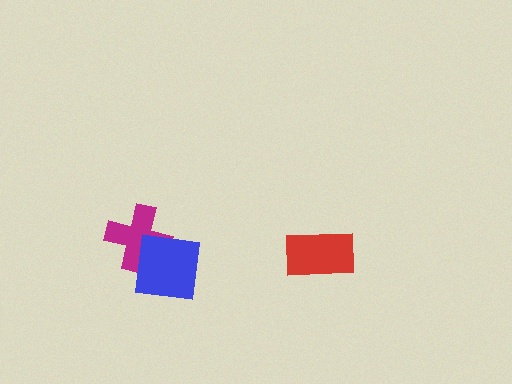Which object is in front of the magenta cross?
The blue square is in front of the magenta cross.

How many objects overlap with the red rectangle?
0 objects overlap with the red rectangle.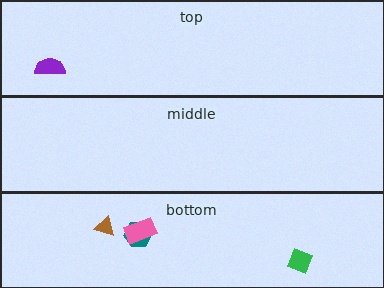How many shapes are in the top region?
1.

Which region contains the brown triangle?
The bottom region.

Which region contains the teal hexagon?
The bottom region.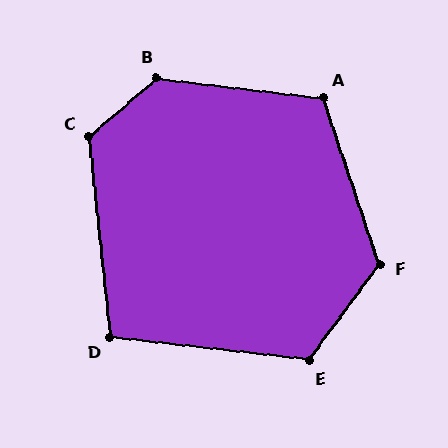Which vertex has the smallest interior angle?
D, at approximately 103 degrees.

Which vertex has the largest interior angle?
B, at approximately 132 degrees.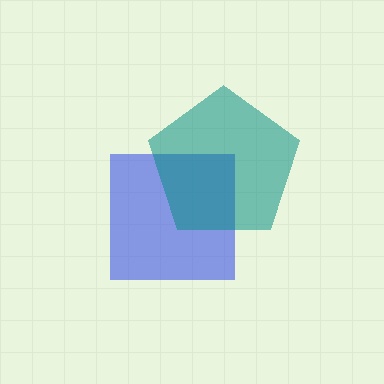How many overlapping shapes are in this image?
There are 2 overlapping shapes in the image.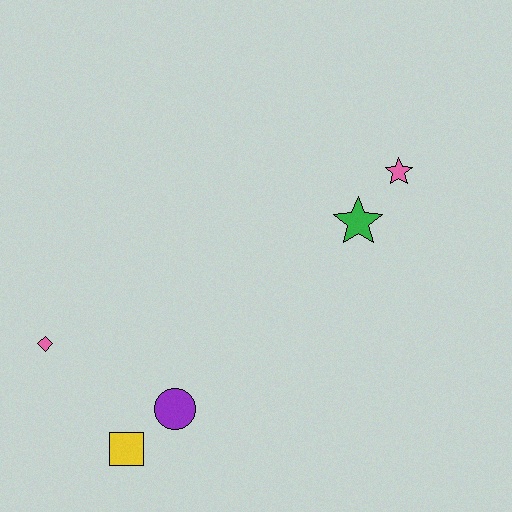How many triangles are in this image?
There are no triangles.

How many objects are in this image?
There are 5 objects.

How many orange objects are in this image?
There are no orange objects.